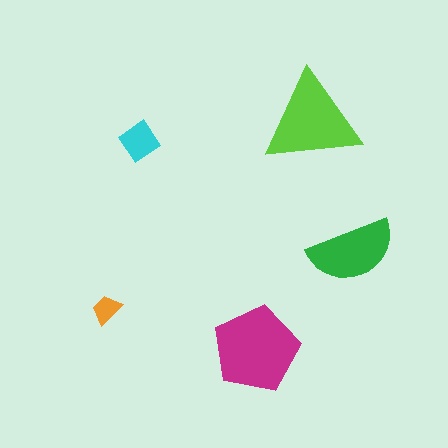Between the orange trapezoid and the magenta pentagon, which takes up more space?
The magenta pentagon.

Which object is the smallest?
The orange trapezoid.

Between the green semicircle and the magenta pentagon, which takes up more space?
The magenta pentagon.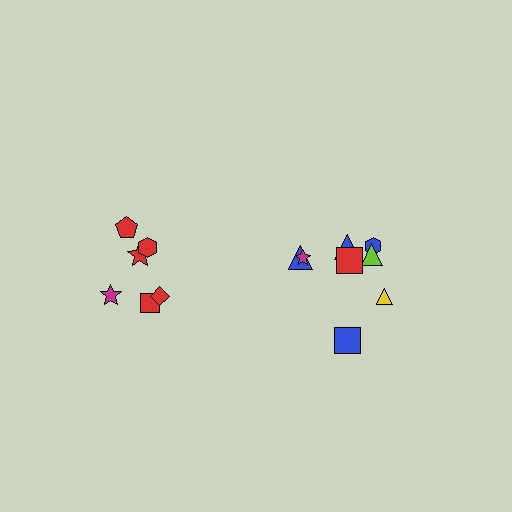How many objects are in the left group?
There are 6 objects.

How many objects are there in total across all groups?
There are 14 objects.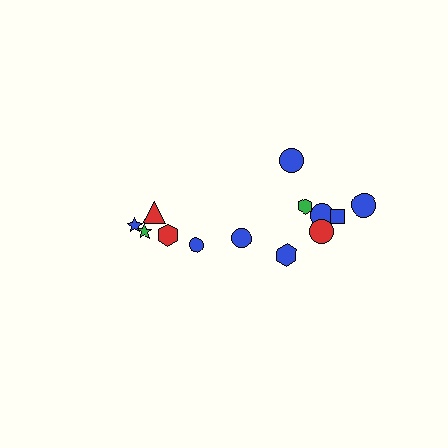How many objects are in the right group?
There are 8 objects.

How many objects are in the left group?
There are 5 objects.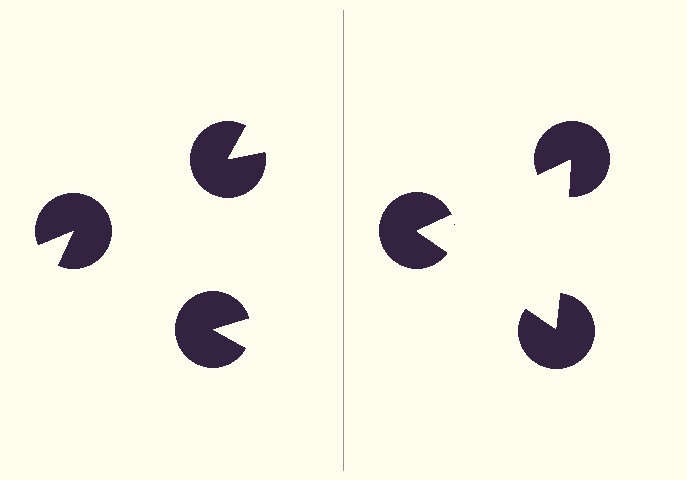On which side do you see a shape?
An illusory triangle appears on the right side. On the left side the wedge cuts are rotated, so no coherent shape forms.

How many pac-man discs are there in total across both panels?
6 — 3 on each side.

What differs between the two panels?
The pac-man discs are positioned identically on both sides; only the wedge orientations differ. On the right they align to a triangle; on the left they are misaligned.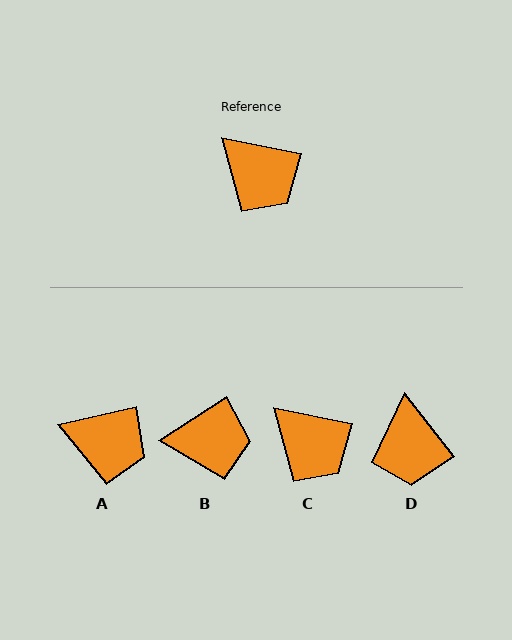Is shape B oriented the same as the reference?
No, it is off by about 44 degrees.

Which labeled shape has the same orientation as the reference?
C.